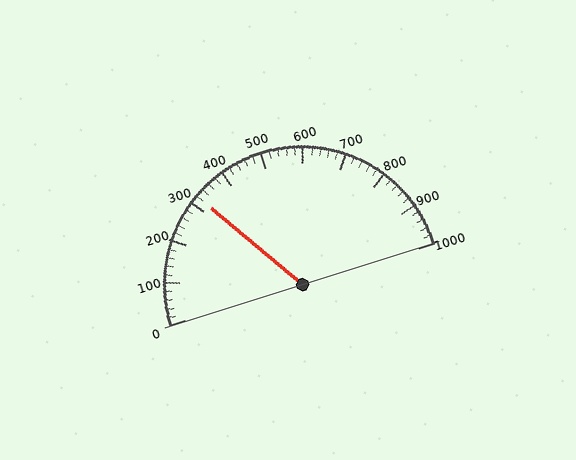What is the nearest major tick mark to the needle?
The nearest major tick mark is 300.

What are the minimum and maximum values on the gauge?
The gauge ranges from 0 to 1000.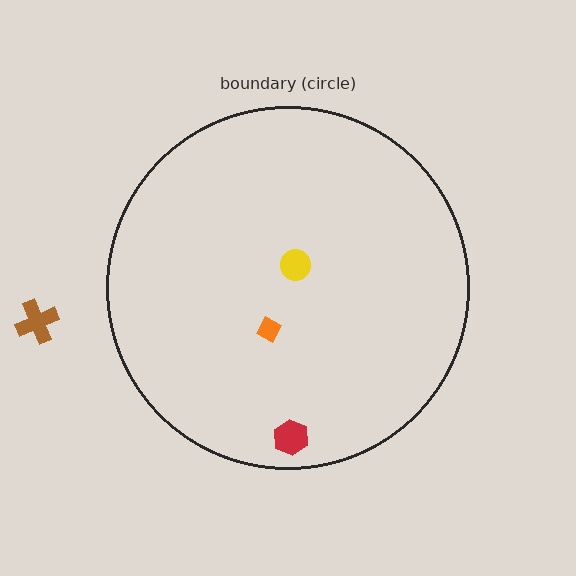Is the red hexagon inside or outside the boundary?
Inside.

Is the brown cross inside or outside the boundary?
Outside.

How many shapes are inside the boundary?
3 inside, 1 outside.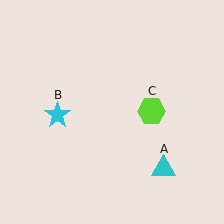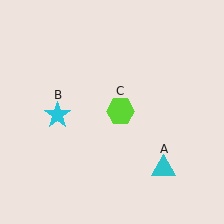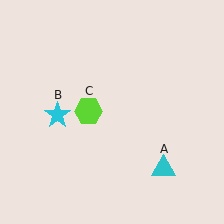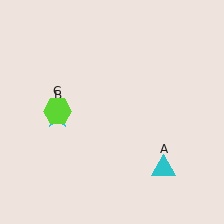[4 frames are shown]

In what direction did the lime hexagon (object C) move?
The lime hexagon (object C) moved left.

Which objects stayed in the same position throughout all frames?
Cyan triangle (object A) and cyan star (object B) remained stationary.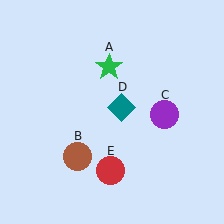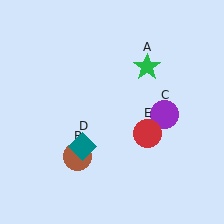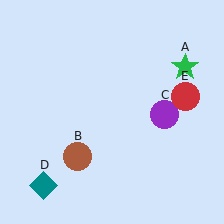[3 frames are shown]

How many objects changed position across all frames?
3 objects changed position: green star (object A), teal diamond (object D), red circle (object E).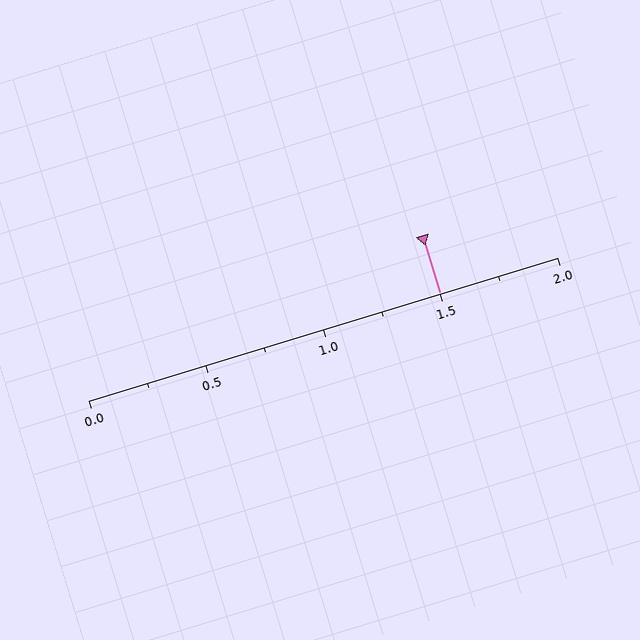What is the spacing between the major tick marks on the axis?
The major ticks are spaced 0.5 apart.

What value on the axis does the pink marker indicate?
The marker indicates approximately 1.5.